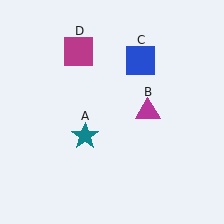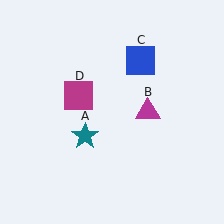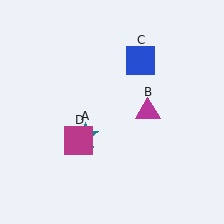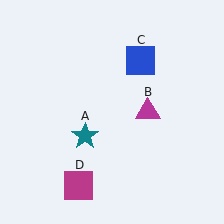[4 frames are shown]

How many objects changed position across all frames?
1 object changed position: magenta square (object D).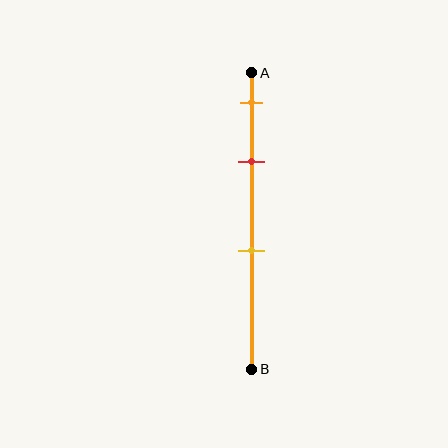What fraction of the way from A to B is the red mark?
The red mark is approximately 30% (0.3) of the way from A to B.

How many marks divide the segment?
There are 3 marks dividing the segment.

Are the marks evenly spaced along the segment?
No, the marks are not evenly spaced.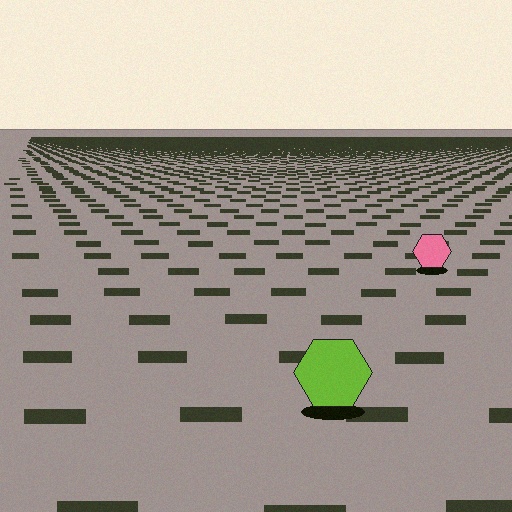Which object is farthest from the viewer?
The pink hexagon is farthest from the viewer. It appears smaller and the ground texture around it is denser.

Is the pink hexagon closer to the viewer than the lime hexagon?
No. The lime hexagon is closer — you can tell from the texture gradient: the ground texture is coarser near it.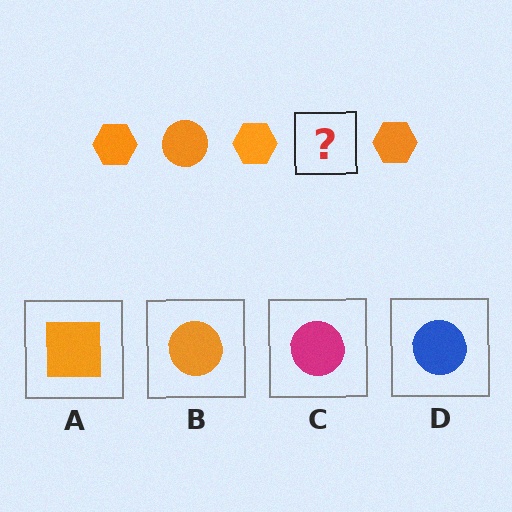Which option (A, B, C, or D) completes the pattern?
B.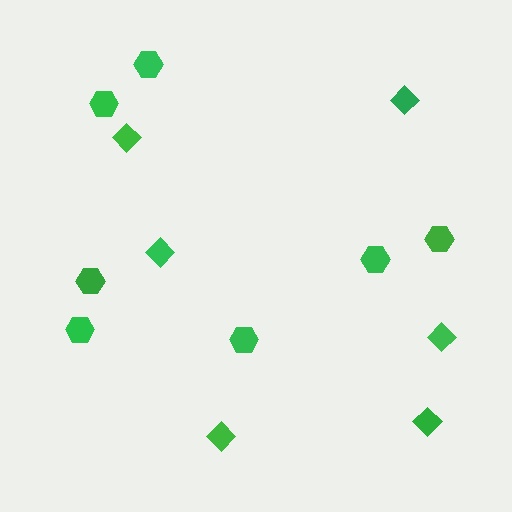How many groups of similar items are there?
There are 2 groups: one group of diamonds (6) and one group of hexagons (7).